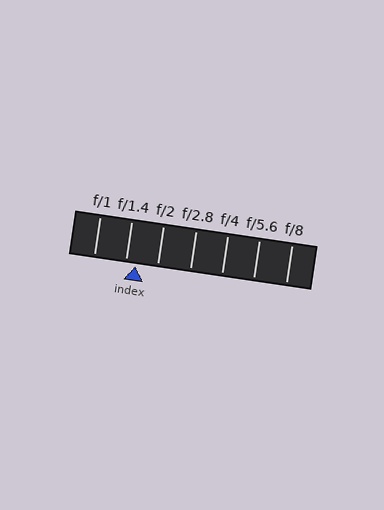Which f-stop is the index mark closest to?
The index mark is closest to f/1.4.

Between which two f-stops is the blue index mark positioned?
The index mark is between f/1.4 and f/2.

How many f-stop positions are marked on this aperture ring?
There are 7 f-stop positions marked.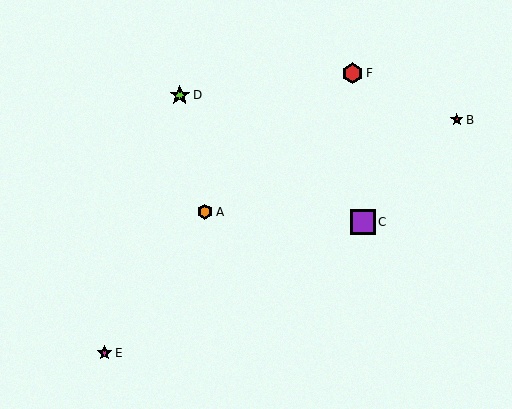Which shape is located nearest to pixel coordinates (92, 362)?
The magenta star (labeled E) at (104, 353) is nearest to that location.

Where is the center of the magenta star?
The center of the magenta star is at (104, 353).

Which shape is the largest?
The purple square (labeled C) is the largest.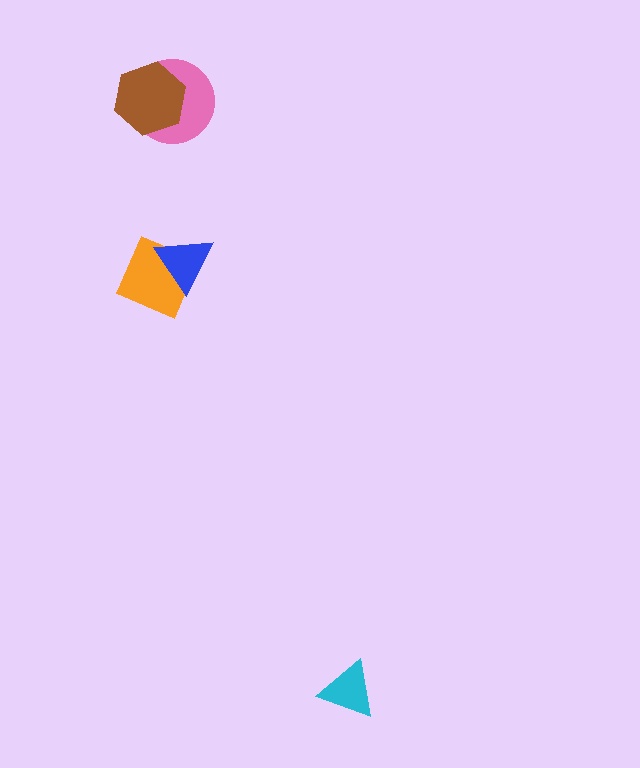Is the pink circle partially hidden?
Yes, it is partially covered by another shape.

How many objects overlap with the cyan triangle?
0 objects overlap with the cyan triangle.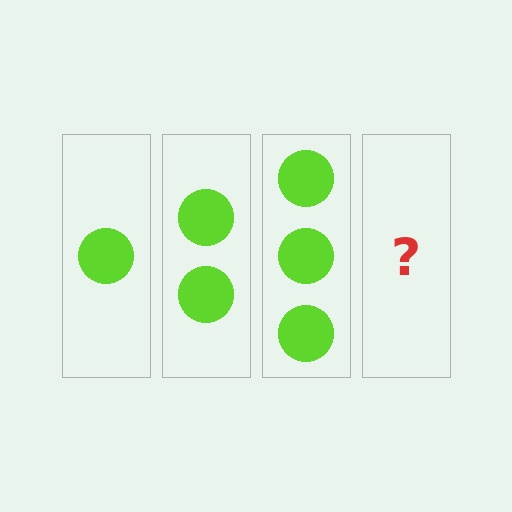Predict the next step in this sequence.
The next step is 4 circles.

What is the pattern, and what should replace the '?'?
The pattern is that each step adds one more circle. The '?' should be 4 circles.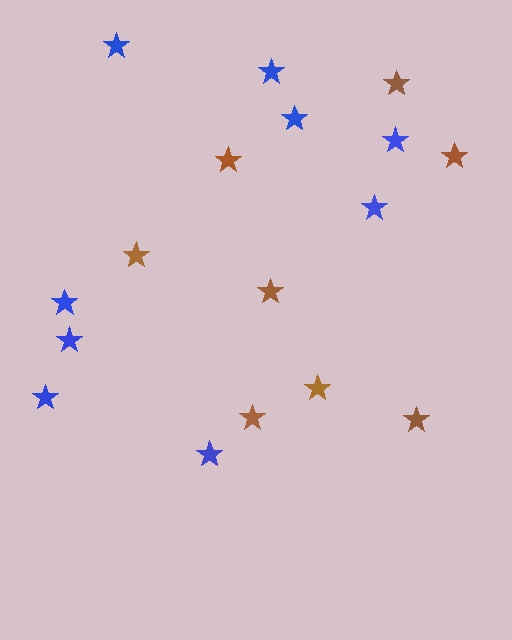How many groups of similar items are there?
There are 2 groups: one group of blue stars (9) and one group of brown stars (8).